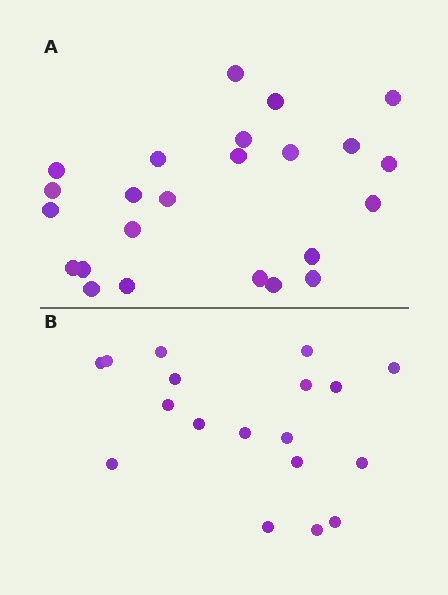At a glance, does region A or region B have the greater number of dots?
Region A (the top region) has more dots.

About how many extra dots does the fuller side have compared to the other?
Region A has about 6 more dots than region B.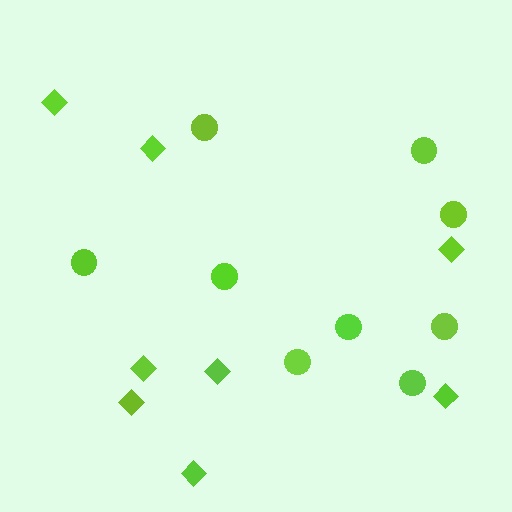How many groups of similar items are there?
There are 2 groups: one group of diamonds (8) and one group of circles (9).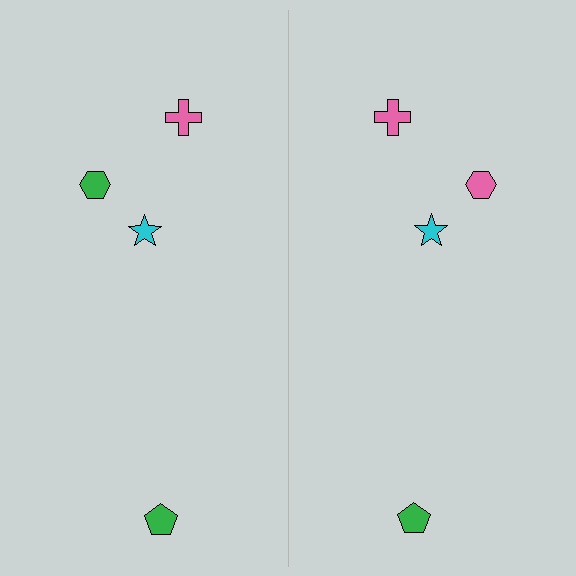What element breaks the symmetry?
The pink hexagon on the right side breaks the symmetry — its mirror counterpart is green.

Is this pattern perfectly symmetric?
No, the pattern is not perfectly symmetric. The pink hexagon on the right side breaks the symmetry — its mirror counterpart is green.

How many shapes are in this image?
There are 8 shapes in this image.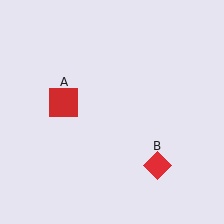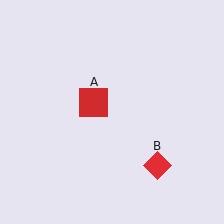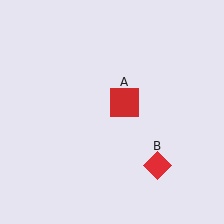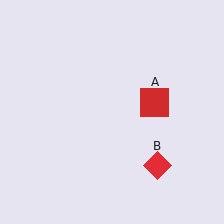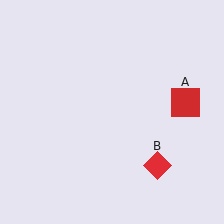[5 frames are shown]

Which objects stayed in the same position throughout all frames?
Red diamond (object B) remained stationary.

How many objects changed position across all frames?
1 object changed position: red square (object A).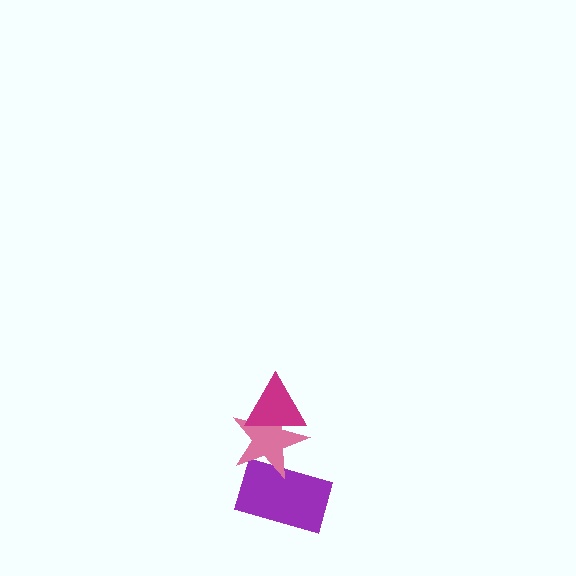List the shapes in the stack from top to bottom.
From top to bottom: the magenta triangle, the pink star, the purple rectangle.